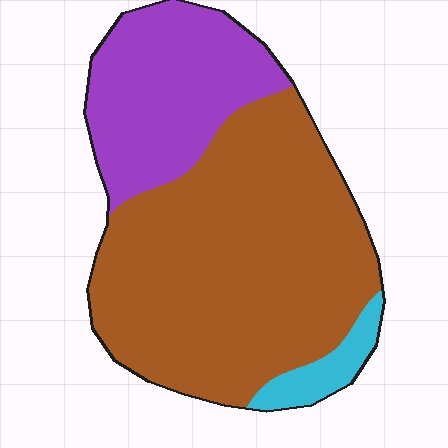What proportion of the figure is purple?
Purple covers around 30% of the figure.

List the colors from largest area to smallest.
From largest to smallest: brown, purple, cyan.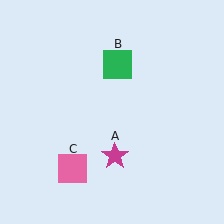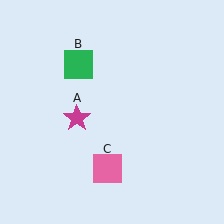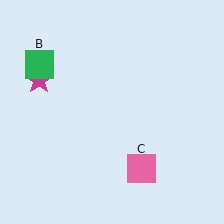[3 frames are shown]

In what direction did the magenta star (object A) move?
The magenta star (object A) moved up and to the left.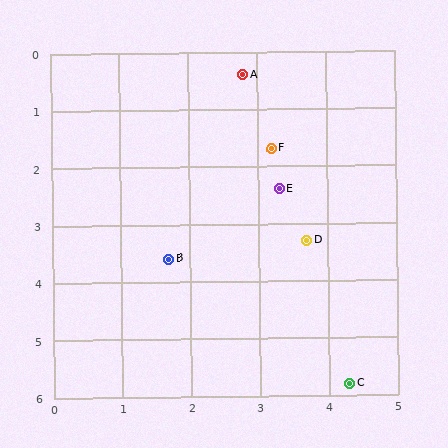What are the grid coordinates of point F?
Point F is at approximately (3.2, 1.7).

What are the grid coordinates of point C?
Point C is at approximately (4.3, 5.8).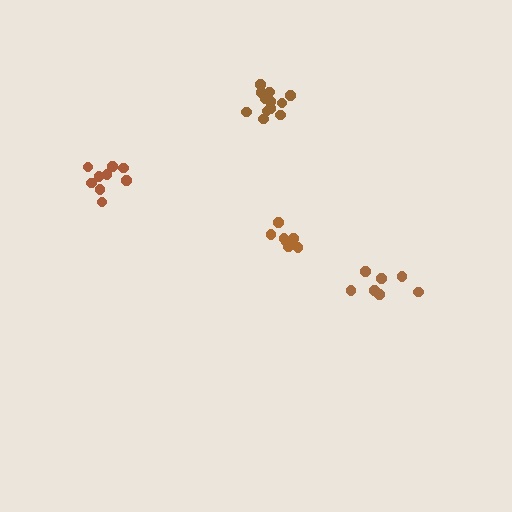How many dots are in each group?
Group 1: 7 dots, Group 2: 9 dots, Group 3: 12 dots, Group 4: 7 dots (35 total).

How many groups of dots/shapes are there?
There are 4 groups.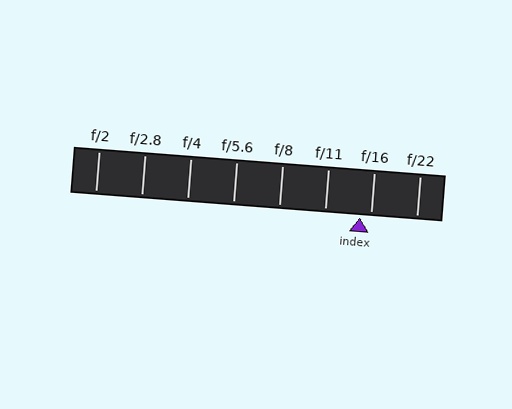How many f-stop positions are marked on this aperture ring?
There are 8 f-stop positions marked.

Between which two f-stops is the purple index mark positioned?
The index mark is between f/11 and f/16.